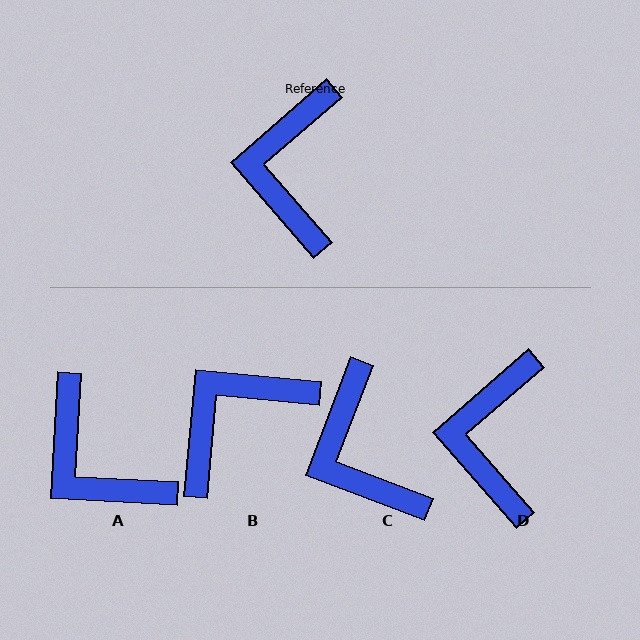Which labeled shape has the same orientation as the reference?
D.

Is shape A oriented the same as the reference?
No, it is off by about 46 degrees.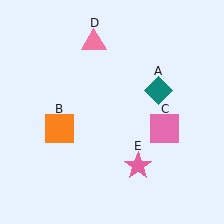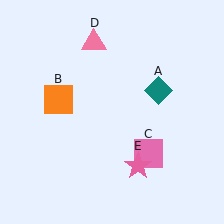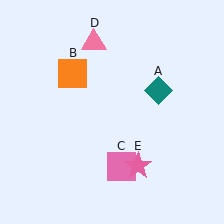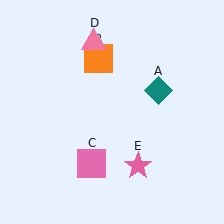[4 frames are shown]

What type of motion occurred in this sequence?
The orange square (object B), pink square (object C) rotated clockwise around the center of the scene.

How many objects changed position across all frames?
2 objects changed position: orange square (object B), pink square (object C).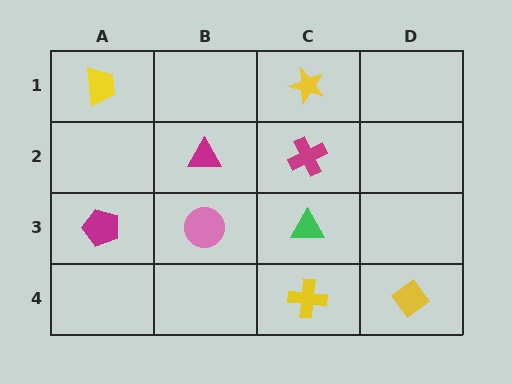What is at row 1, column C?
A yellow star.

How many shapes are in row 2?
2 shapes.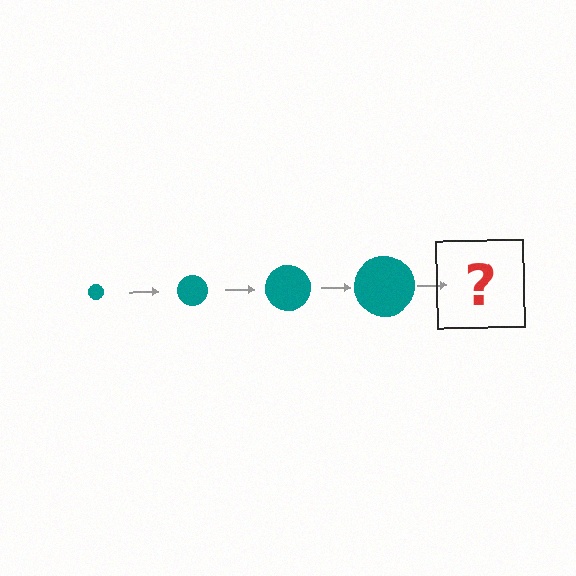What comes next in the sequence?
The next element should be a teal circle, larger than the previous one.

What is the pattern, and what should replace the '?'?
The pattern is that the circle gets progressively larger each step. The '?' should be a teal circle, larger than the previous one.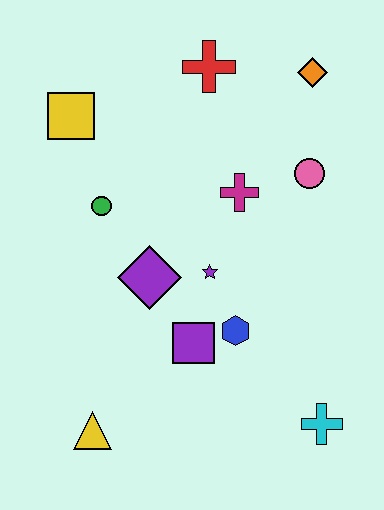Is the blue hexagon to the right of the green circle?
Yes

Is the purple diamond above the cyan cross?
Yes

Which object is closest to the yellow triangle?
The purple square is closest to the yellow triangle.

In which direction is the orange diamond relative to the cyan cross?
The orange diamond is above the cyan cross.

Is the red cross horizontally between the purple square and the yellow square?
No